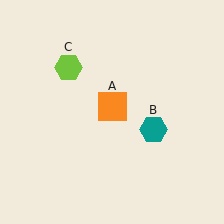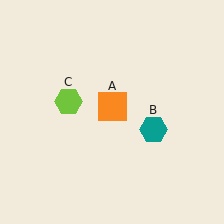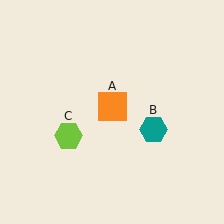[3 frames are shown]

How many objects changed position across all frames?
1 object changed position: lime hexagon (object C).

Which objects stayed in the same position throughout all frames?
Orange square (object A) and teal hexagon (object B) remained stationary.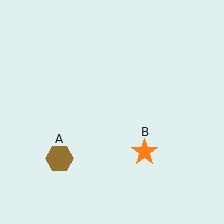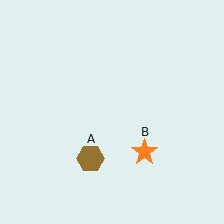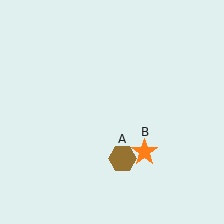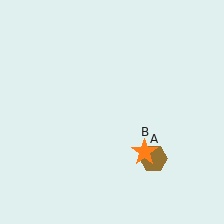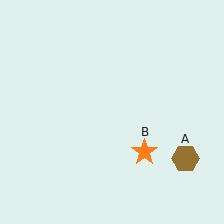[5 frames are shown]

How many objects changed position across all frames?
1 object changed position: brown hexagon (object A).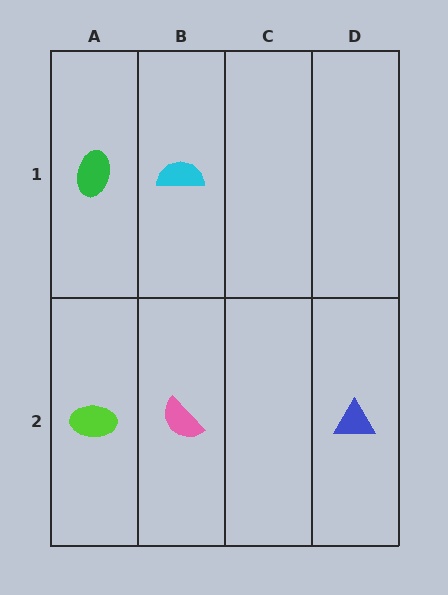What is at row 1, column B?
A cyan semicircle.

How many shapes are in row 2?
3 shapes.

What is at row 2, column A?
A lime ellipse.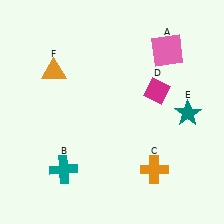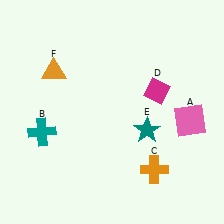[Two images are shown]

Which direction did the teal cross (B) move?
The teal cross (B) moved up.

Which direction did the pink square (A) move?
The pink square (A) moved down.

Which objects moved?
The objects that moved are: the pink square (A), the teal cross (B), the teal star (E).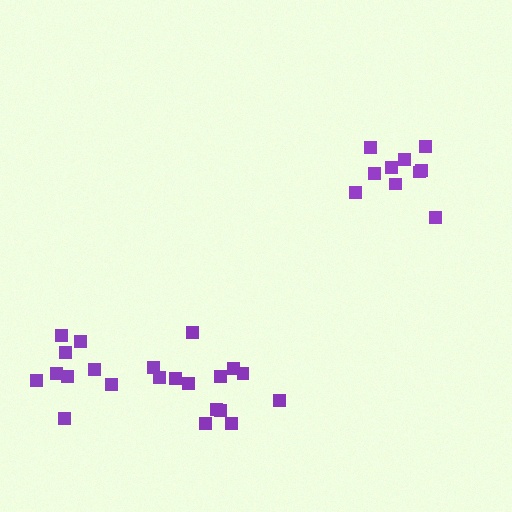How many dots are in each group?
Group 1: 10 dots, Group 2: 11 dots, Group 3: 11 dots (32 total).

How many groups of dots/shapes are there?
There are 3 groups.